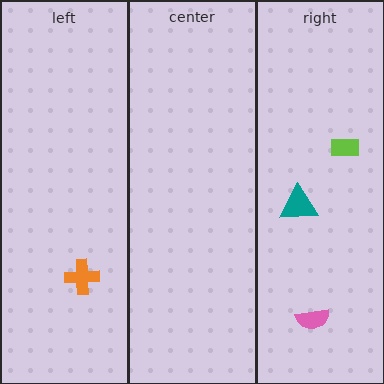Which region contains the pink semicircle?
The right region.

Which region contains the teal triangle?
The right region.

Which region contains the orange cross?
The left region.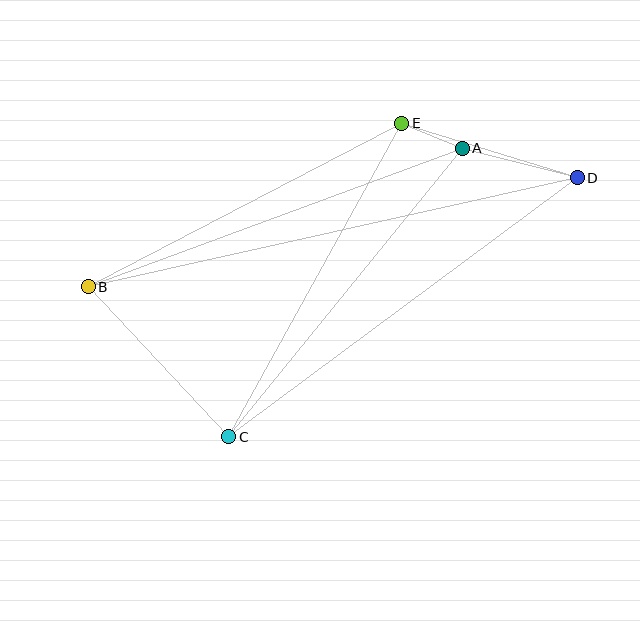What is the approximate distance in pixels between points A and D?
The distance between A and D is approximately 119 pixels.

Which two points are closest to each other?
Points A and E are closest to each other.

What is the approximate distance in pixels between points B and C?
The distance between B and C is approximately 205 pixels.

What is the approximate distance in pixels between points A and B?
The distance between A and B is approximately 399 pixels.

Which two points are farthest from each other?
Points B and D are farthest from each other.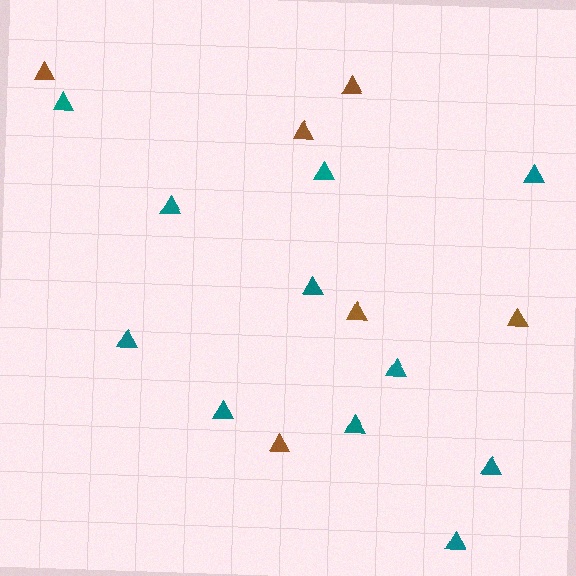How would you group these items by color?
There are 2 groups: one group of teal triangles (11) and one group of brown triangles (6).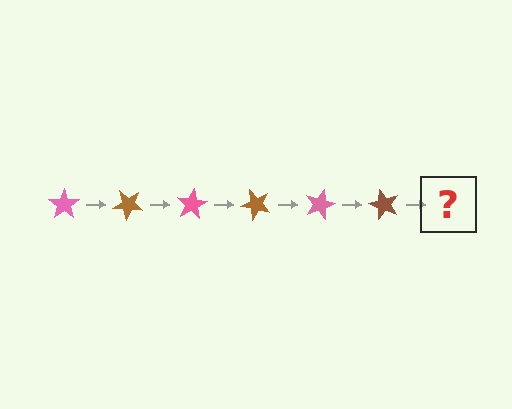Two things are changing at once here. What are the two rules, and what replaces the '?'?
The two rules are that it rotates 40 degrees each step and the color cycles through pink and brown. The '?' should be a pink star, rotated 240 degrees from the start.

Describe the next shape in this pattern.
It should be a pink star, rotated 240 degrees from the start.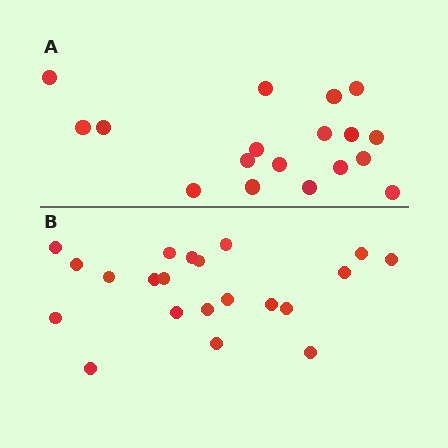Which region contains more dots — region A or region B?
Region B (the bottom region) has more dots.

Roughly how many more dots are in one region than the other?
Region B has just a few more — roughly 2 or 3 more dots than region A.